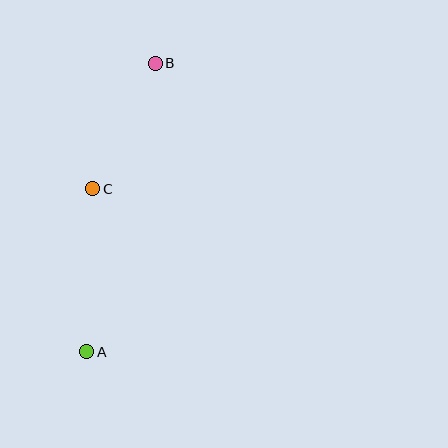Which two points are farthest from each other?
Points A and B are farthest from each other.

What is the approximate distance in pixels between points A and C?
The distance between A and C is approximately 163 pixels.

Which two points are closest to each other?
Points B and C are closest to each other.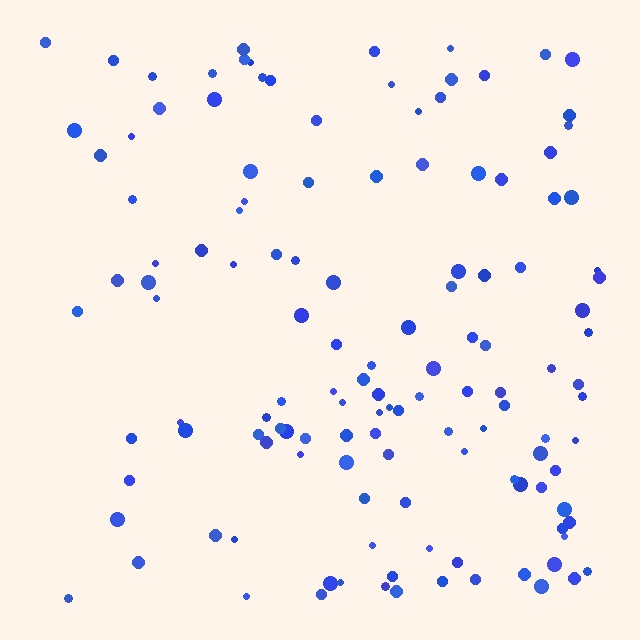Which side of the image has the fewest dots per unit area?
The left.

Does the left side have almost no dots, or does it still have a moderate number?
Still a moderate number, just noticeably fewer than the right.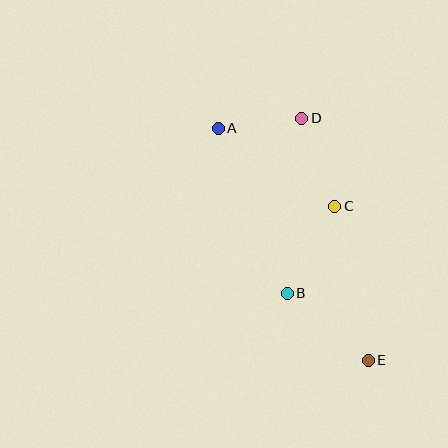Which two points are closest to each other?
Points A and D are closest to each other.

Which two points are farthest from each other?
Points A and E are farthest from each other.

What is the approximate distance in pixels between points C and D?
The distance between C and D is approximately 94 pixels.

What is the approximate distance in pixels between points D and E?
The distance between D and E is approximately 251 pixels.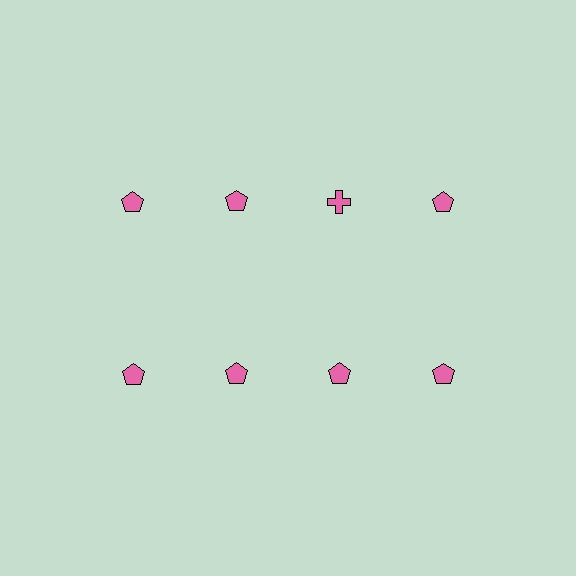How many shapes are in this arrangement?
There are 8 shapes arranged in a grid pattern.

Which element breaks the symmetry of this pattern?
The pink cross in the top row, center column breaks the symmetry. All other shapes are pink pentagons.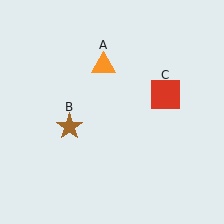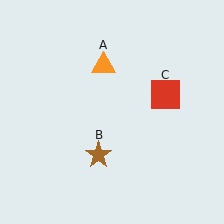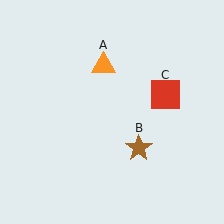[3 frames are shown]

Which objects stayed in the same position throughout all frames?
Orange triangle (object A) and red square (object C) remained stationary.